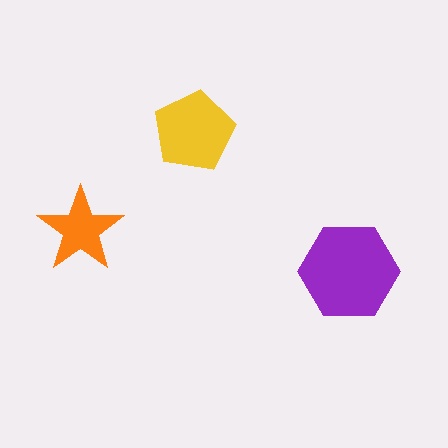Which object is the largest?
The purple hexagon.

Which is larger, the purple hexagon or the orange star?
The purple hexagon.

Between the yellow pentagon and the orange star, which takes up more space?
The yellow pentagon.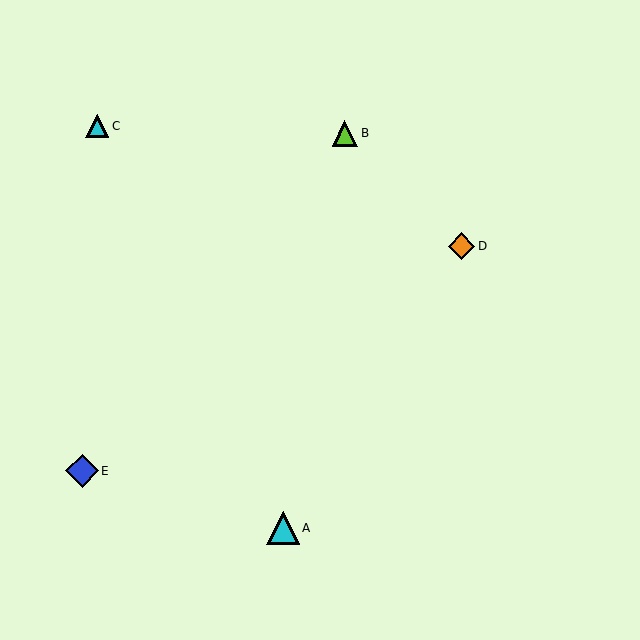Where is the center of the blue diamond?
The center of the blue diamond is at (82, 471).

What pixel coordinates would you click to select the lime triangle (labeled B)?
Click at (345, 133) to select the lime triangle B.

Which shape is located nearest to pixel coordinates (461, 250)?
The orange diamond (labeled D) at (462, 246) is nearest to that location.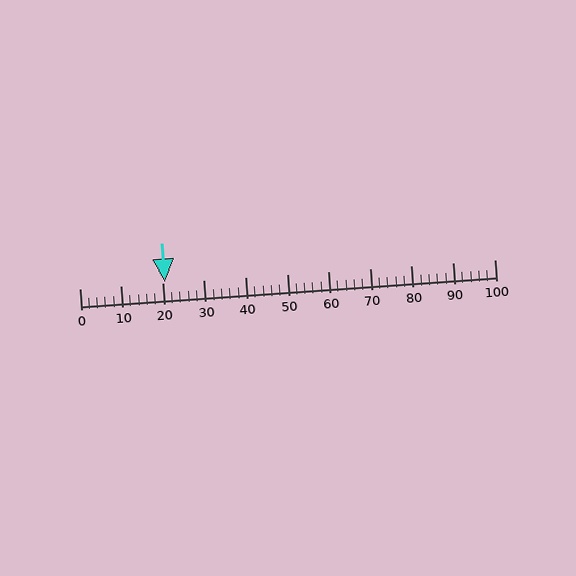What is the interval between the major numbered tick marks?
The major tick marks are spaced 10 units apart.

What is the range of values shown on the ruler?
The ruler shows values from 0 to 100.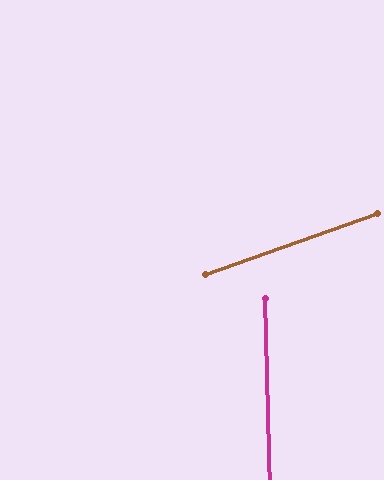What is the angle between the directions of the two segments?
Approximately 72 degrees.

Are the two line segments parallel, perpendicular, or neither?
Neither parallel nor perpendicular — they differ by about 72°.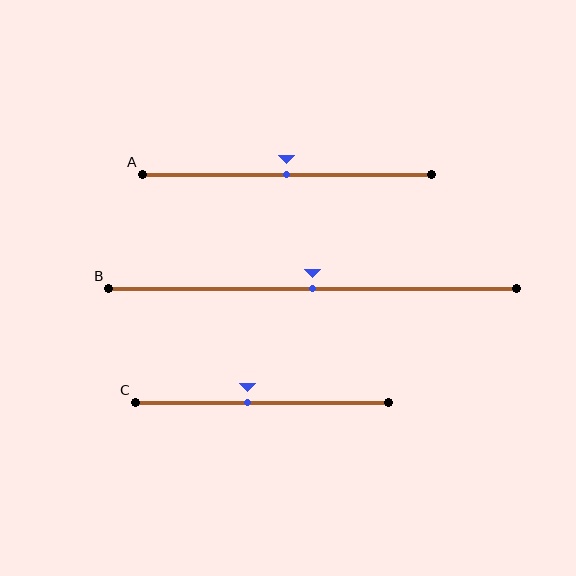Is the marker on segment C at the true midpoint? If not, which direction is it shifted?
No, the marker on segment C is shifted to the left by about 6% of the segment length.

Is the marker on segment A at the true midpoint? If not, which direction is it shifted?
Yes, the marker on segment A is at the true midpoint.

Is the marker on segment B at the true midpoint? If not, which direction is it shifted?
Yes, the marker on segment B is at the true midpoint.